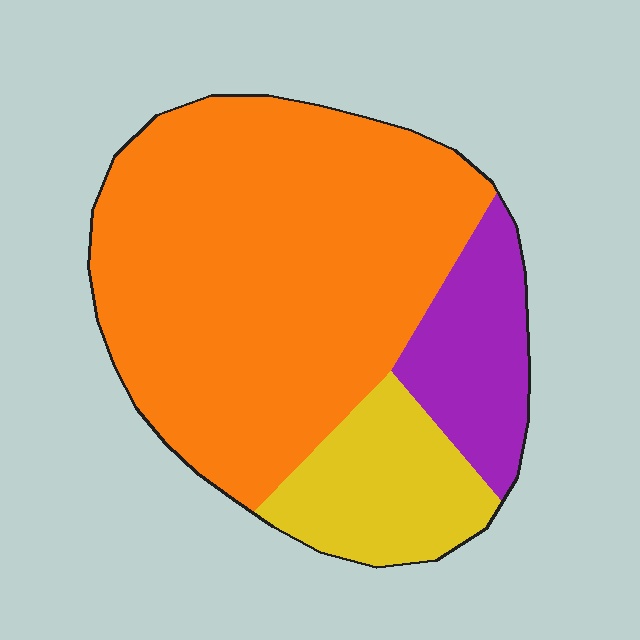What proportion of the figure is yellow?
Yellow covers about 15% of the figure.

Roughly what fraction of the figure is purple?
Purple covers roughly 15% of the figure.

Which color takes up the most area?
Orange, at roughly 70%.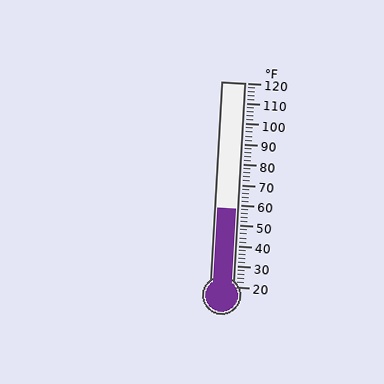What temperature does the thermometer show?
The thermometer shows approximately 58°F.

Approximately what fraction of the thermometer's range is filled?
The thermometer is filled to approximately 40% of its range.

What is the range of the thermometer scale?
The thermometer scale ranges from 20°F to 120°F.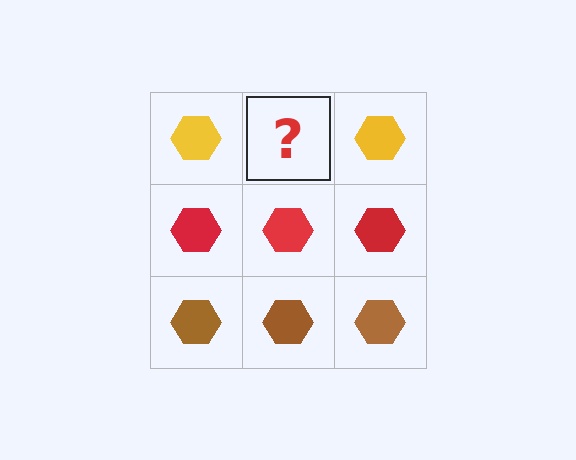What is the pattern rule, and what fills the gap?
The rule is that each row has a consistent color. The gap should be filled with a yellow hexagon.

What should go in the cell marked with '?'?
The missing cell should contain a yellow hexagon.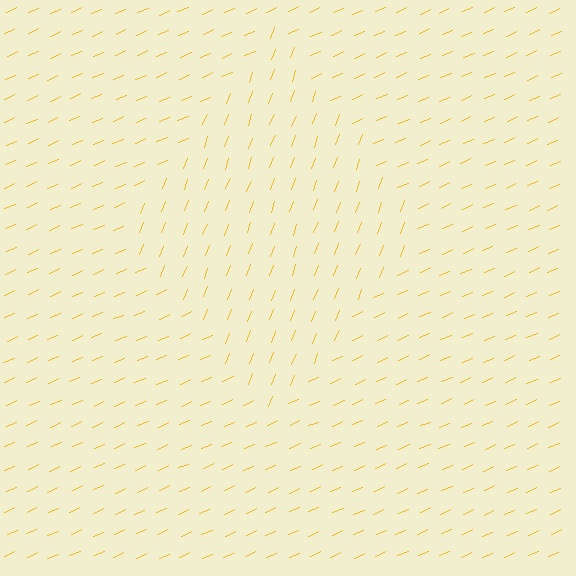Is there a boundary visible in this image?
Yes, there is a texture boundary formed by a change in line orientation.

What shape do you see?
I see a diamond.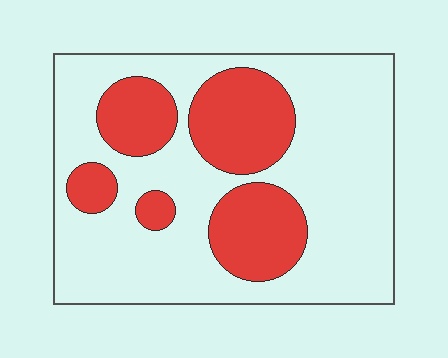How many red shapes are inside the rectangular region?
5.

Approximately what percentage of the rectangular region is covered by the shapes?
Approximately 30%.